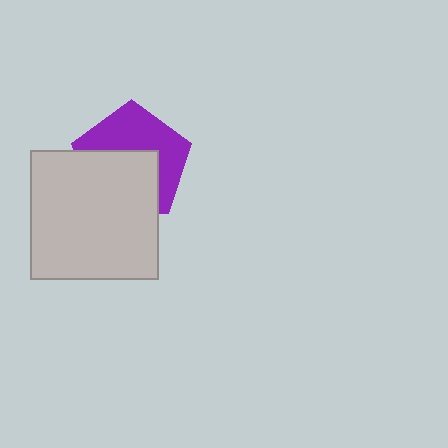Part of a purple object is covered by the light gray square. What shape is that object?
It is a pentagon.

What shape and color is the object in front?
The object in front is a light gray square.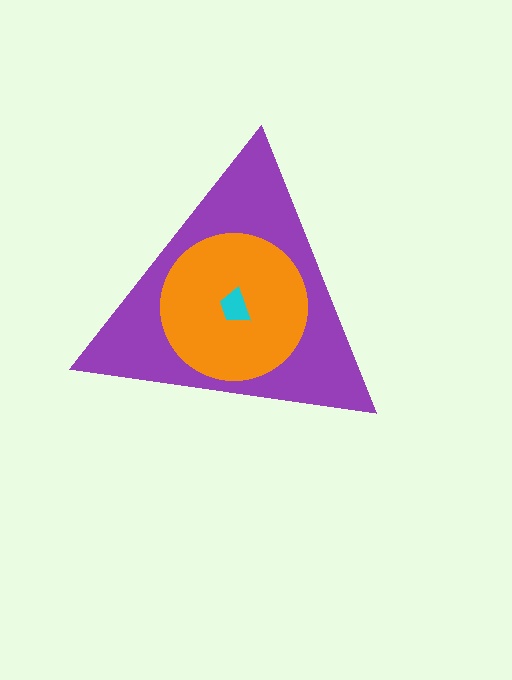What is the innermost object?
The cyan trapezoid.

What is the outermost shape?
The purple triangle.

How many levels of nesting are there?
3.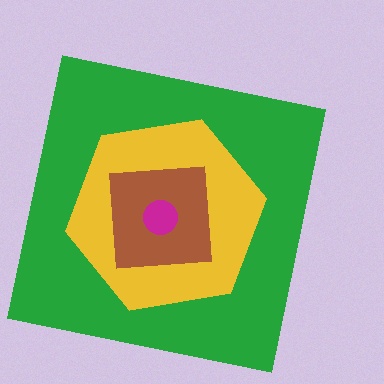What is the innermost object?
The magenta circle.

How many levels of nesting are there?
4.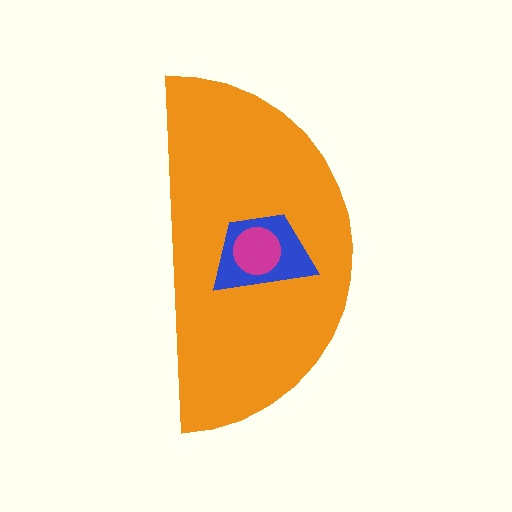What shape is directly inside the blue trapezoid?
The magenta circle.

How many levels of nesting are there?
3.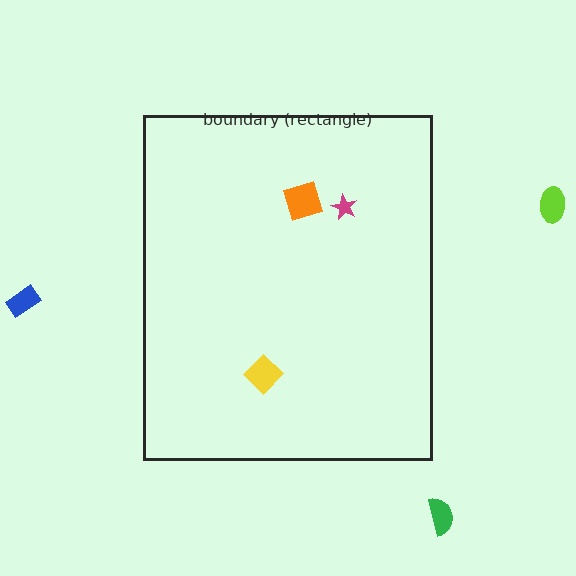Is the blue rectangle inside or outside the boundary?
Outside.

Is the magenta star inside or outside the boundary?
Inside.